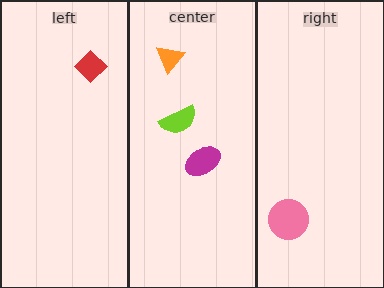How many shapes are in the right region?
1.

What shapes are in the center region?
The lime semicircle, the magenta ellipse, the orange triangle.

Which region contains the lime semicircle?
The center region.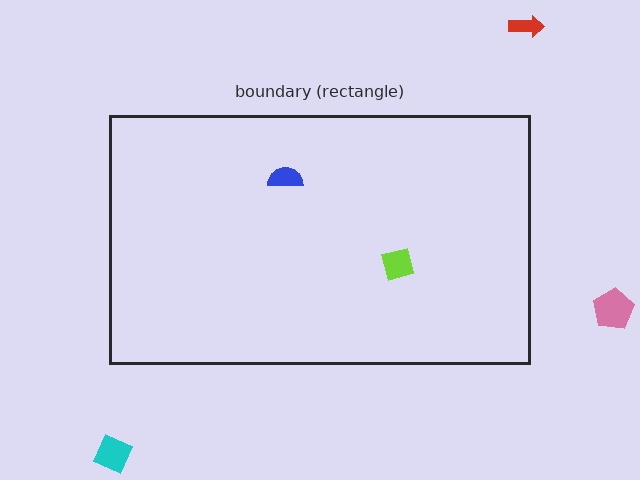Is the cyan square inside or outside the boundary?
Outside.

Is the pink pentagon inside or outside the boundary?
Outside.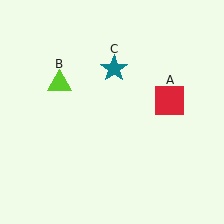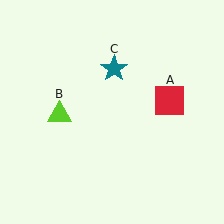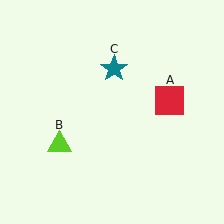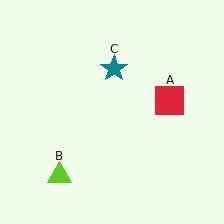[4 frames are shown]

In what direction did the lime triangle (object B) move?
The lime triangle (object B) moved down.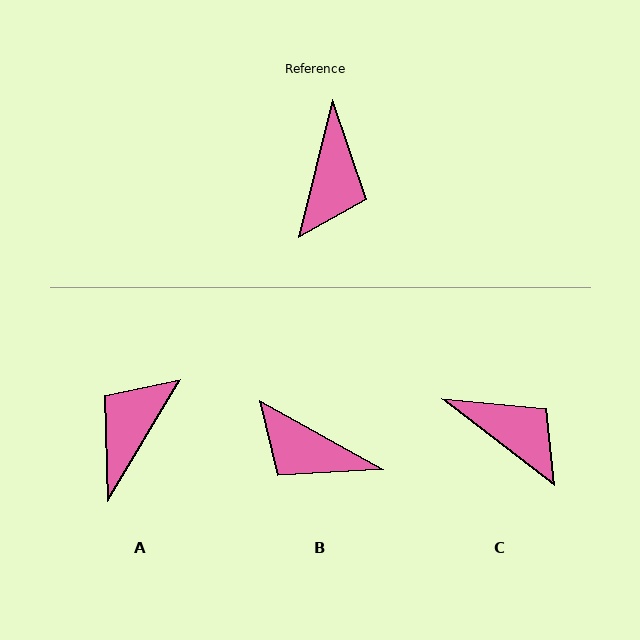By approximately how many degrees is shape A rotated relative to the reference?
Approximately 163 degrees counter-clockwise.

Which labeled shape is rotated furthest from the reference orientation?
A, about 163 degrees away.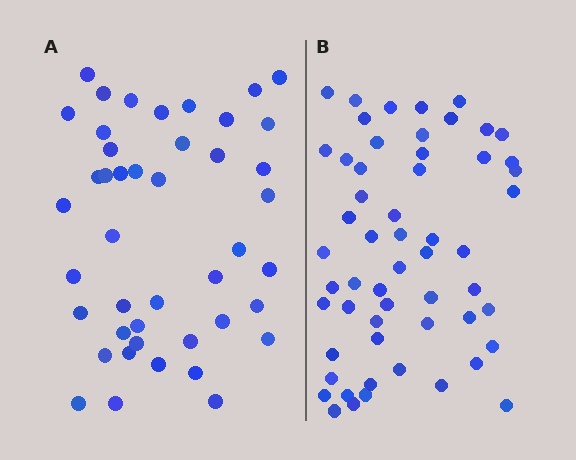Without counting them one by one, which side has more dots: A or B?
Region B (the right region) has more dots.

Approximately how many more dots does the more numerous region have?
Region B has roughly 12 or so more dots than region A.